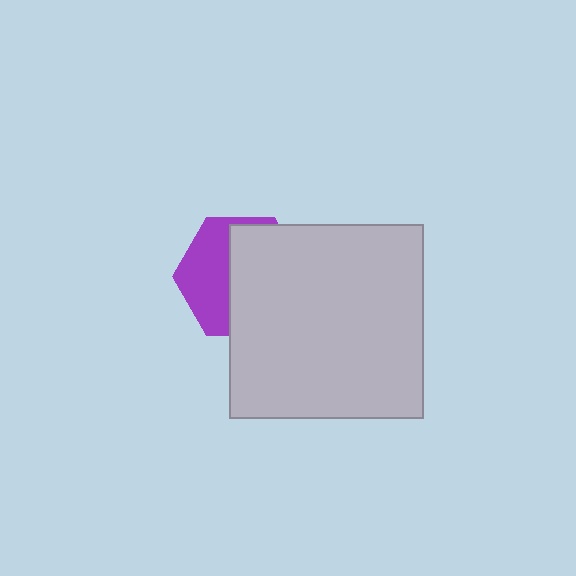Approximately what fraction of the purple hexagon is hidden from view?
Roughly 58% of the purple hexagon is hidden behind the light gray square.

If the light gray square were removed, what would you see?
You would see the complete purple hexagon.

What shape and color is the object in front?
The object in front is a light gray square.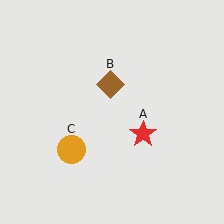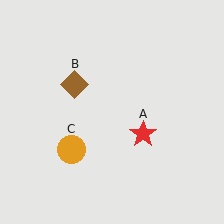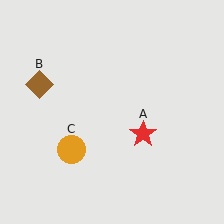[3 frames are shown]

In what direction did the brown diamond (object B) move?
The brown diamond (object B) moved left.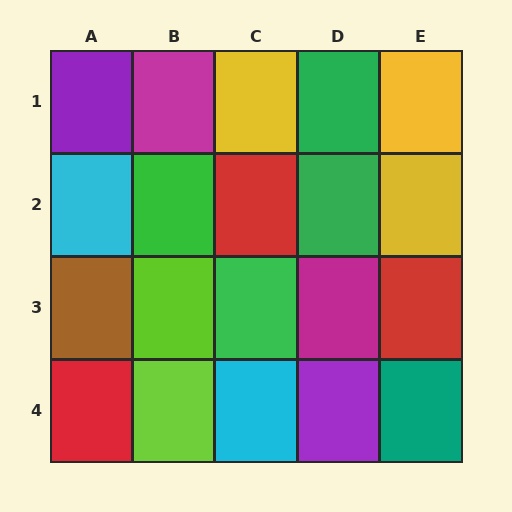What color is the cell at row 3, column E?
Red.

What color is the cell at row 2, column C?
Red.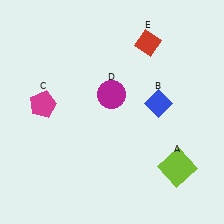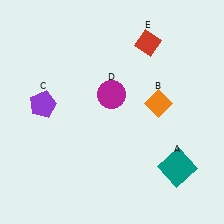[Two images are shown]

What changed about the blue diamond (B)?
In Image 1, B is blue. In Image 2, it changed to orange.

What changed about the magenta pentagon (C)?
In Image 1, C is magenta. In Image 2, it changed to purple.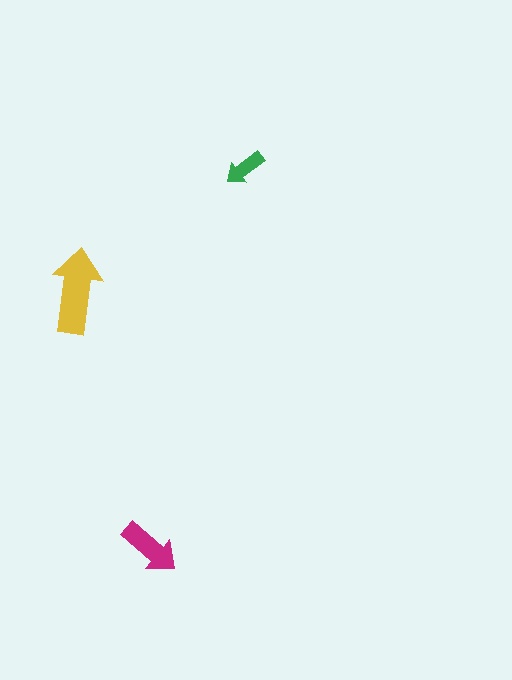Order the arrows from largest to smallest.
the yellow one, the magenta one, the green one.